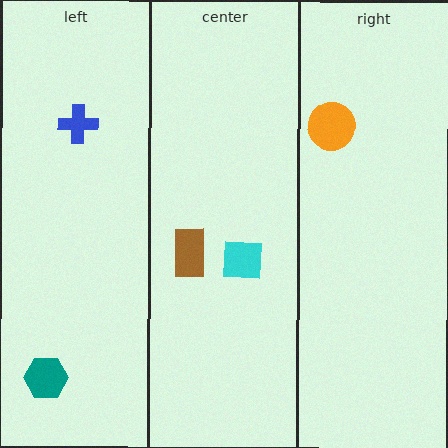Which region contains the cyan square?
The center region.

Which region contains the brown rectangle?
The center region.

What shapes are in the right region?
The orange circle.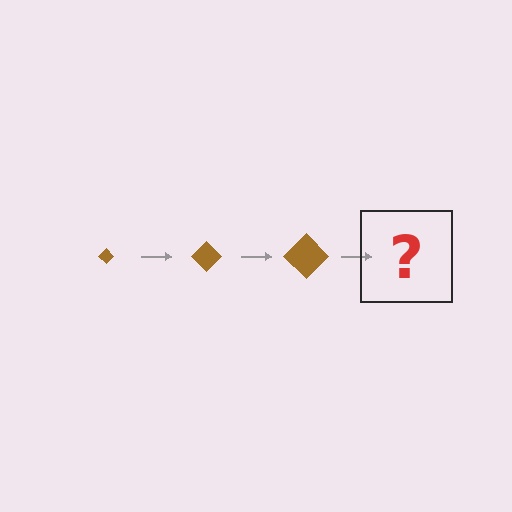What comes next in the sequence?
The next element should be a brown diamond, larger than the previous one.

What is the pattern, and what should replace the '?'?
The pattern is that the diamond gets progressively larger each step. The '?' should be a brown diamond, larger than the previous one.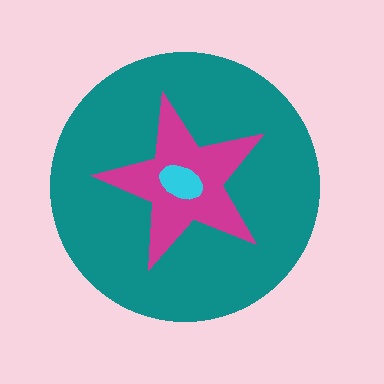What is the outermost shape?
The teal circle.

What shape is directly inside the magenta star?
The cyan ellipse.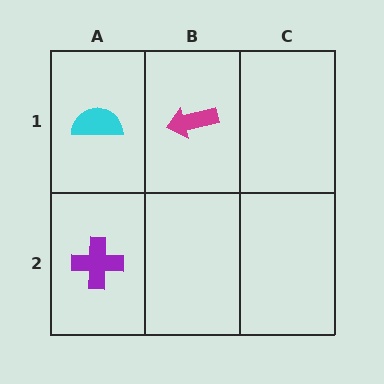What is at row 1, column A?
A cyan semicircle.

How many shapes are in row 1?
2 shapes.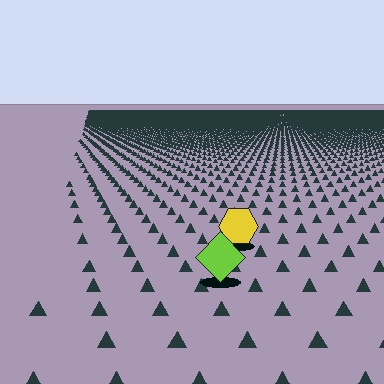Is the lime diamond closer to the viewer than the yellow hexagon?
Yes. The lime diamond is closer — you can tell from the texture gradient: the ground texture is coarser near it.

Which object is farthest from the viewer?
The yellow hexagon is farthest from the viewer. It appears smaller and the ground texture around it is denser.